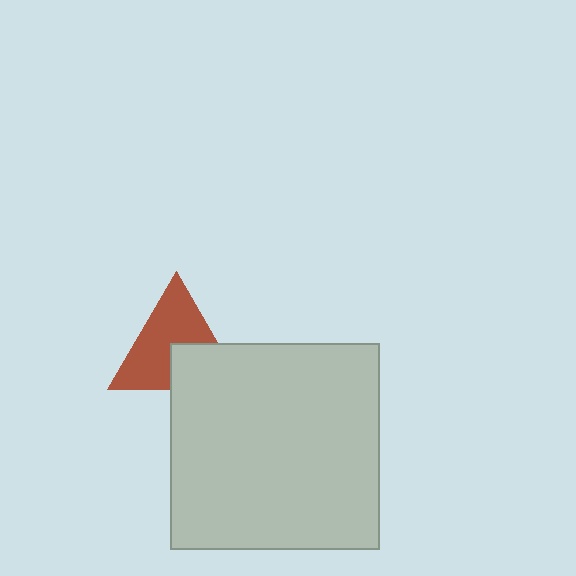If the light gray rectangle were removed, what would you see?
You would see the complete brown triangle.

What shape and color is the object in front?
The object in front is a light gray rectangle.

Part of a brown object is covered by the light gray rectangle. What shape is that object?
It is a triangle.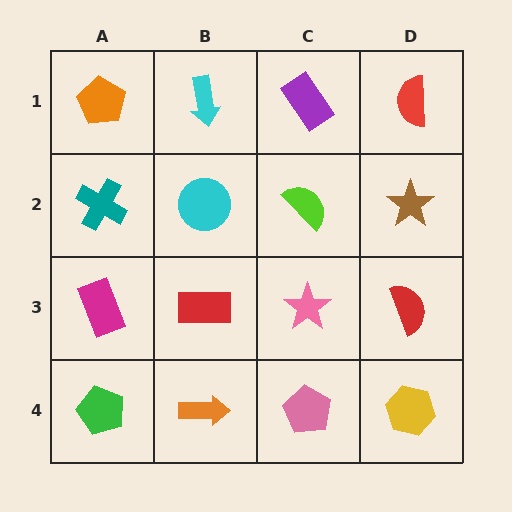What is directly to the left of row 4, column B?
A green pentagon.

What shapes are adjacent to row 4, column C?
A pink star (row 3, column C), an orange arrow (row 4, column B), a yellow hexagon (row 4, column D).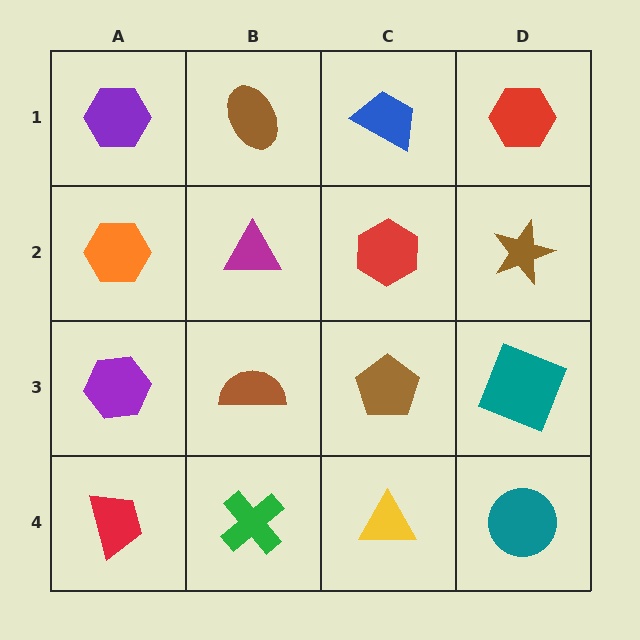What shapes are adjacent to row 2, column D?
A red hexagon (row 1, column D), a teal square (row 3, column D), a red hexagon (row 2, column C).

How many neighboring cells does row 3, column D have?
3.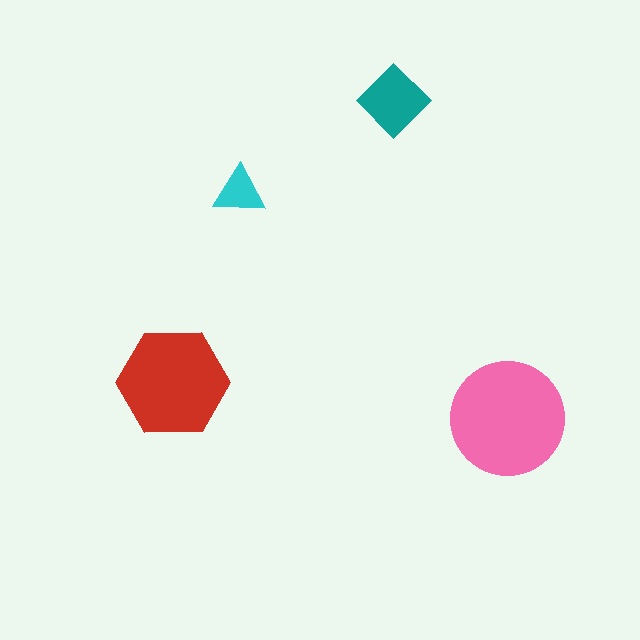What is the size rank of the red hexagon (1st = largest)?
2nd.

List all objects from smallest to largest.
The cyan triangle, the teal diamond, the red hexagon, the pink circle.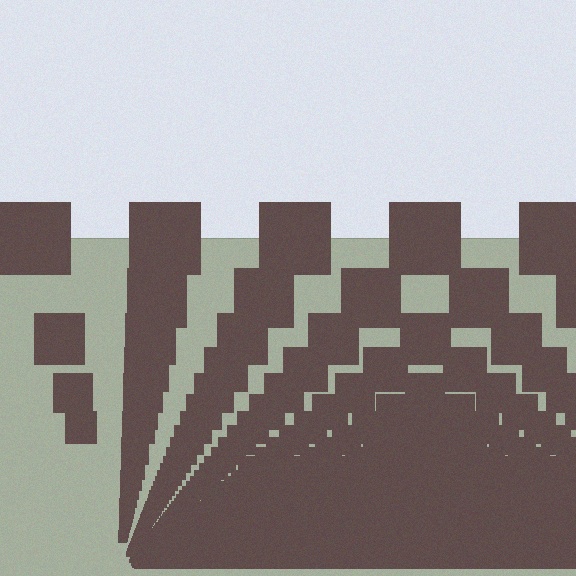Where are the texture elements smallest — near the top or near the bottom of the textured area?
Near the bottom.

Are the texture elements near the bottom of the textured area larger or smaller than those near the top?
Smaller. The gradient is inverted — elements near the bottom are smaller and denser.